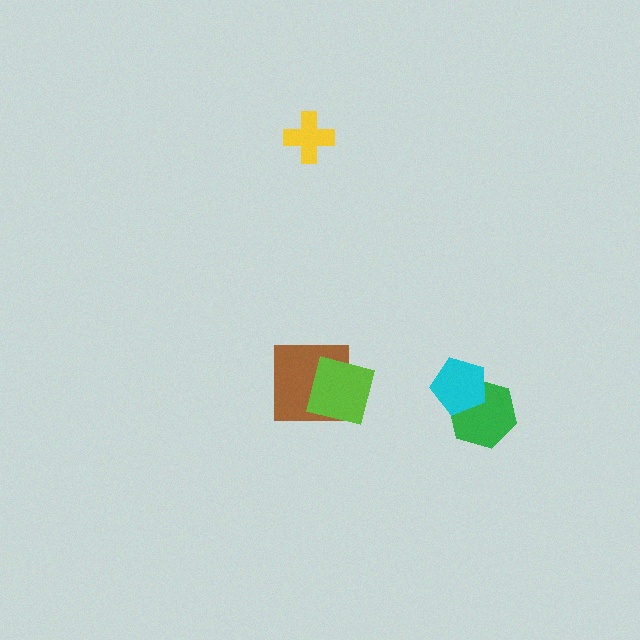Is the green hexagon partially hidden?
Yes, it is partially covered by another shape.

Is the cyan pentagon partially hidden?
No, no other shape covers it.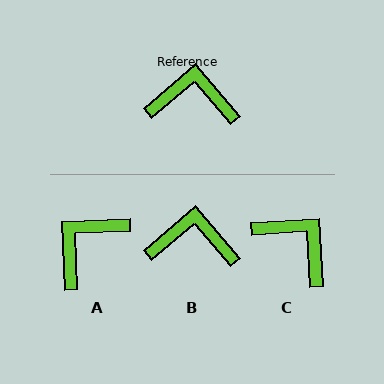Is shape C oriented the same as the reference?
No, it is off by about 38 degrees.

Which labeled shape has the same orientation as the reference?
B.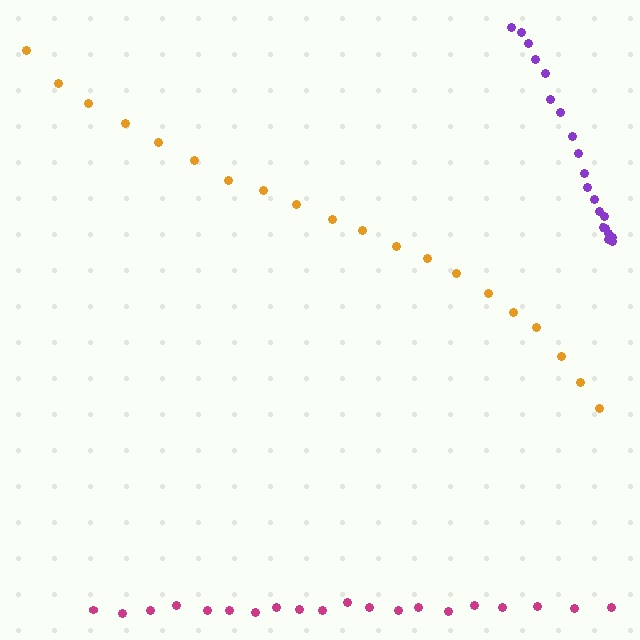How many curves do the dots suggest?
There are 3 distinct paths.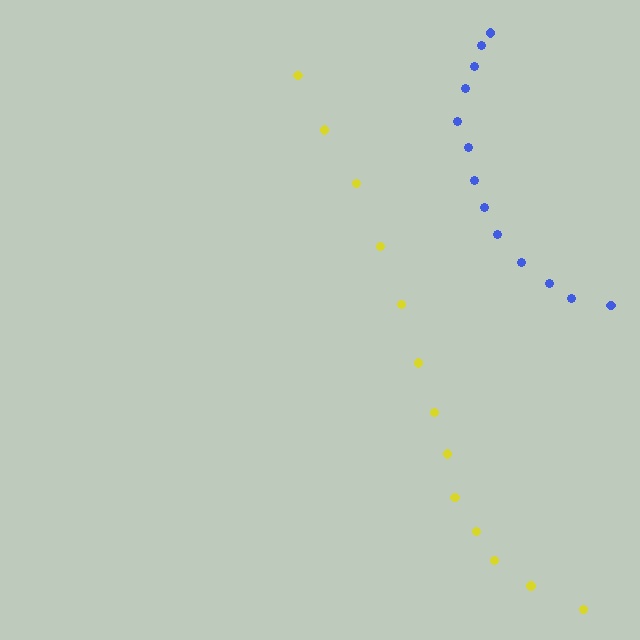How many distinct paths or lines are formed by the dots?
There are 2 distinct paths.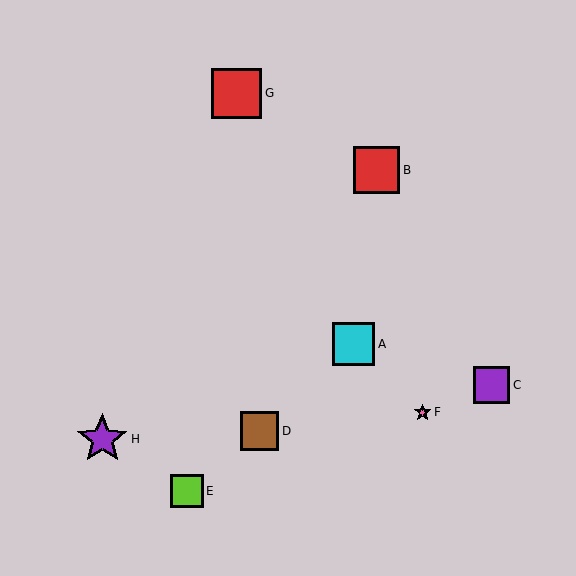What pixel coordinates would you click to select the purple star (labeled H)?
Click at (102, 439) to select the purple star H.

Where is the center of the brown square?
The center of the brown square is at (260, 431).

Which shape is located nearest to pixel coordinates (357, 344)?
The cyan square (labeled A) at (353, 344) is nearest to that location.